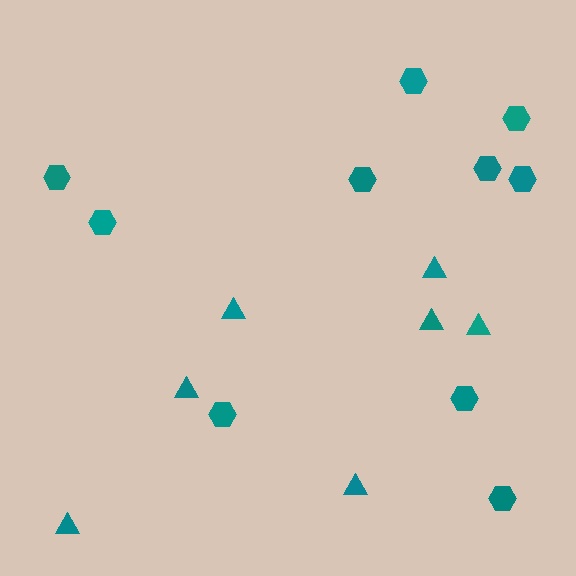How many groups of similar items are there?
There are 2 groups: one group of triangles (7) and one group of hexagons (10).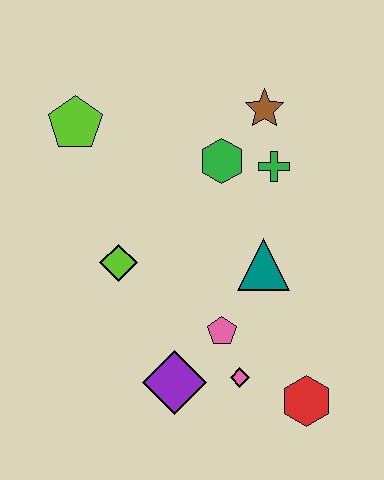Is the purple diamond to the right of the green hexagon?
No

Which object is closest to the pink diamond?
The pink pentagon is closest to the pink diamond.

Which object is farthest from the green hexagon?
The red hexagon is farthest from the green hexagon.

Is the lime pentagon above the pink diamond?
Yes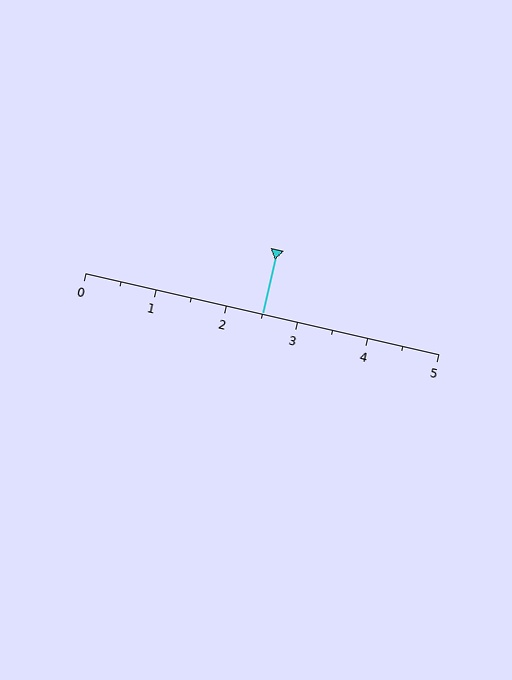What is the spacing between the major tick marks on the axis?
The major ticks are spaced 1 apart.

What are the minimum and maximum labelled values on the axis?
The axis runs from 0 to 5.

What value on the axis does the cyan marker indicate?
The marker indicates approximately 2.5.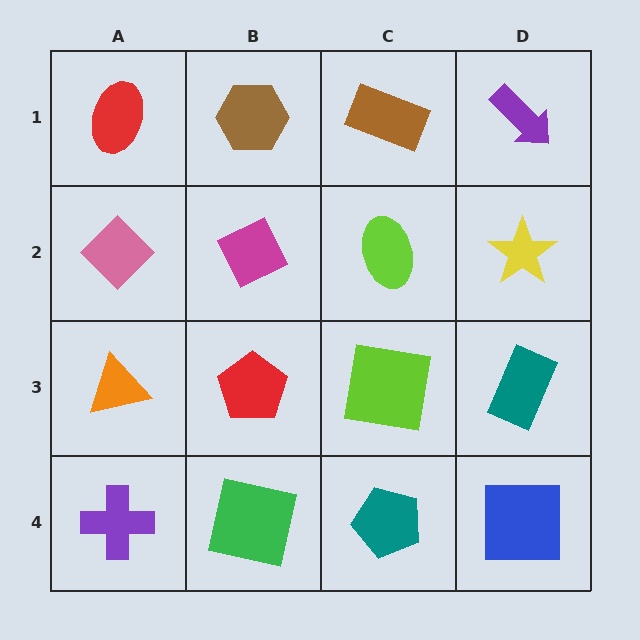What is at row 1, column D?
A purple arrow.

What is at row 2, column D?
A yellow star.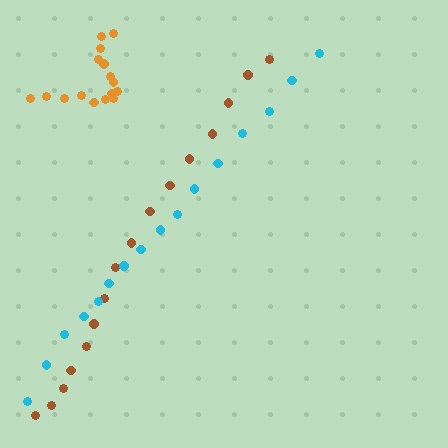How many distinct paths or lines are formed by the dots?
There are 3 distinct paths.